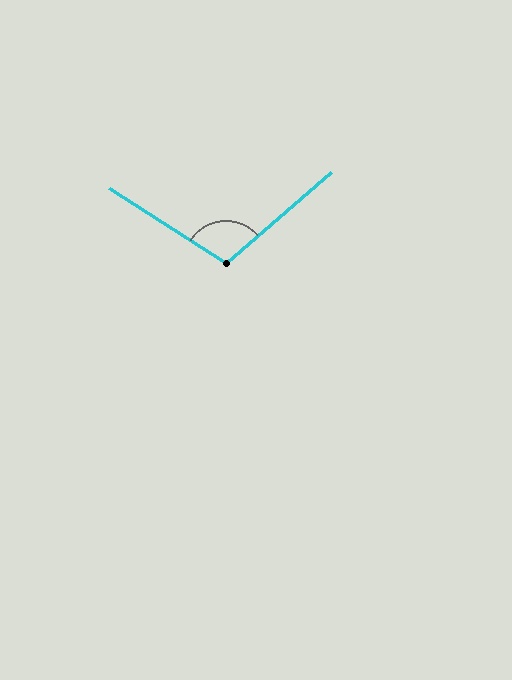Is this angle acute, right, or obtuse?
It is obtuse.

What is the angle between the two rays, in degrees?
Approximately 107 degrees.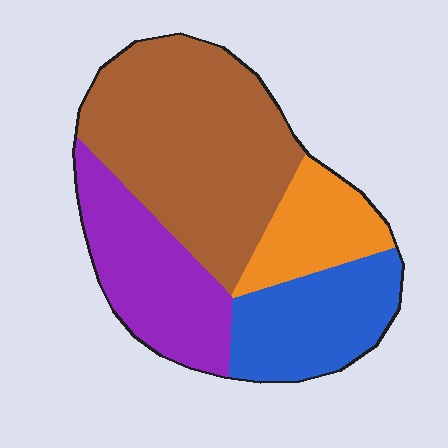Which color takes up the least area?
Orange, at roughly 15%.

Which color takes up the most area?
Brown, at roughly 45%.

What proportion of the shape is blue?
Blue takes up about one fifth (1/5) of the shape.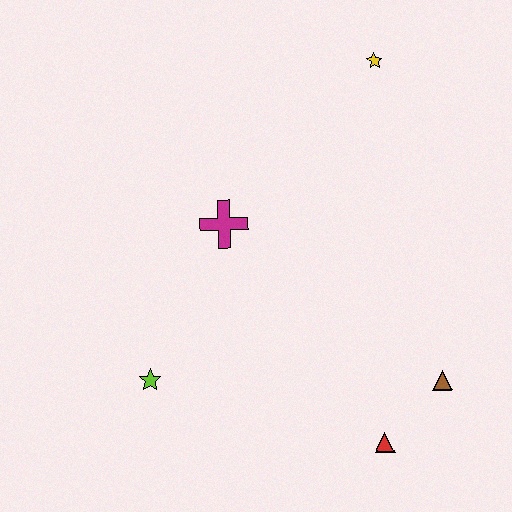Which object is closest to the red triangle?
The brown triangle is closest to the red triangle.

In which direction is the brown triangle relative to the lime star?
The brown triangle is to the right of the lime star.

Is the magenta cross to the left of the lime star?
No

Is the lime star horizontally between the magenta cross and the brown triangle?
No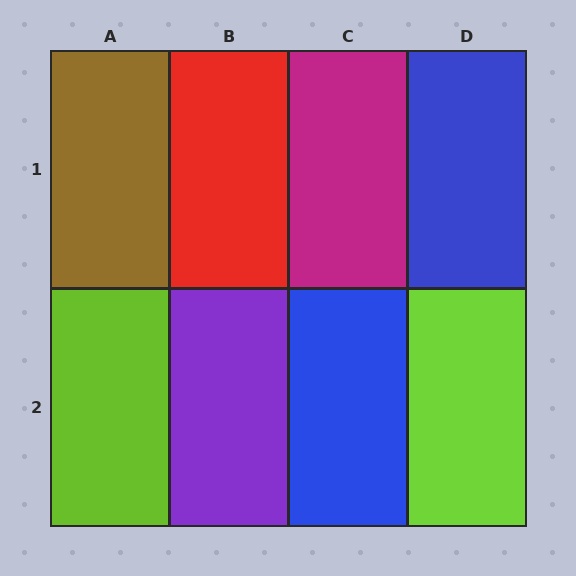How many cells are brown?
1 cell is brown.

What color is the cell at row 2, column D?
Lime.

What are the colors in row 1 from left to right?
Brown, red, magenta, blue.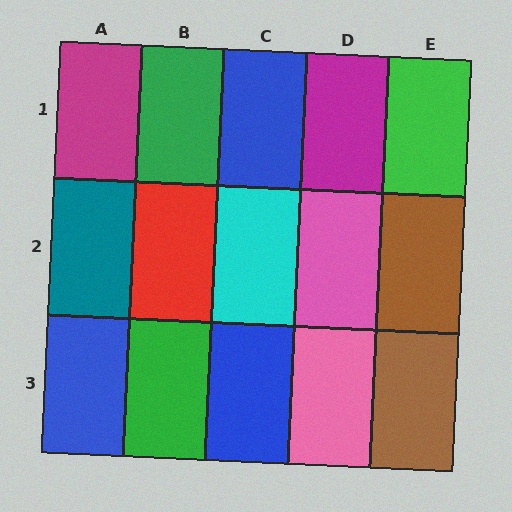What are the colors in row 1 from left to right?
Magenta, green, blue, magenta, green.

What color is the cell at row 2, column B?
Red.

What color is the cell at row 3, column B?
Green.